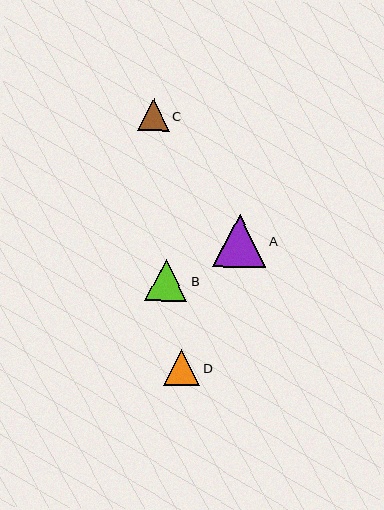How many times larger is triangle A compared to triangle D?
Triangle A is approximately 1.5 times the size of triangle D.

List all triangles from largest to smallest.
From largest to smallest: A, B, D, C.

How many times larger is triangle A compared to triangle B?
Triangle A is approximately 1.3 times the size of triangle B.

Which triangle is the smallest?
Triangle C is the smallest with a size of approximately 32 pixels.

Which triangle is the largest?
Triangle A is the largest with a size of approximately 54 pixels.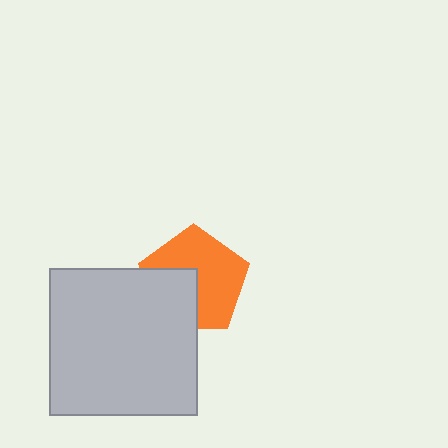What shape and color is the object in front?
The object in front is a light gray square.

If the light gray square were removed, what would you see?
You would see the complete orange pentagon.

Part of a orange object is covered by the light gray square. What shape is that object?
It is a pentagon.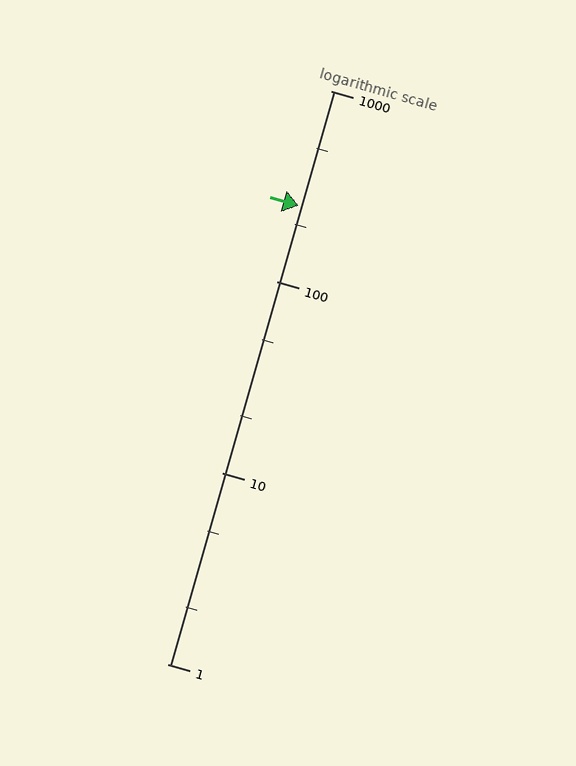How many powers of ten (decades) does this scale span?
The scale spans 3 decades, from 1 to 1000.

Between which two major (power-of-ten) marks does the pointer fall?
The pointer is between 100 and 1000.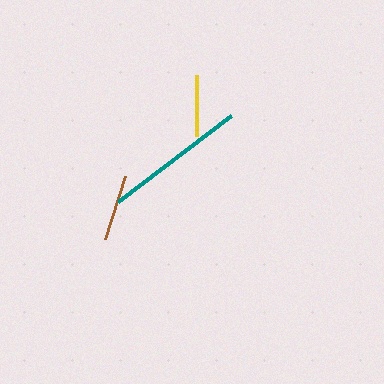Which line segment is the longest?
The teal line is the longest at approximately 142 pixels.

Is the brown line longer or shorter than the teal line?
The teal line is longer than the brown line.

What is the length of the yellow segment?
The yellow segment is approximately 61 pixels long.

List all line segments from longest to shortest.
From longest to shortest: teal, brown, yellow.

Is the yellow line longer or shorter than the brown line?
The brown line is longer than the yellow line.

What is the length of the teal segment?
The teal segment is approximately 142 pixels long.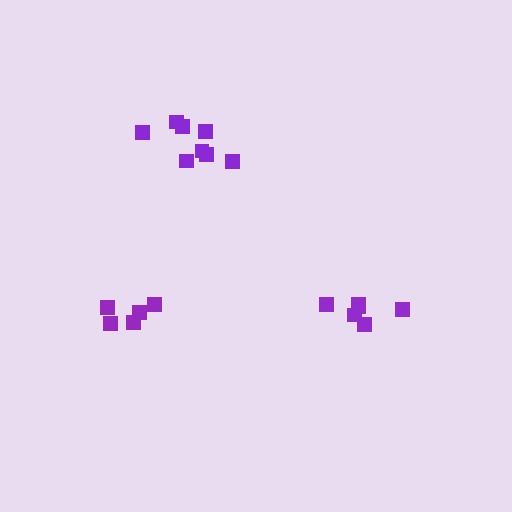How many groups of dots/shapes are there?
There are 3 groups.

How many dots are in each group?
Group 1: 5 dots, Group 2: 6 dots, Group 3: 8 dots (19 total).